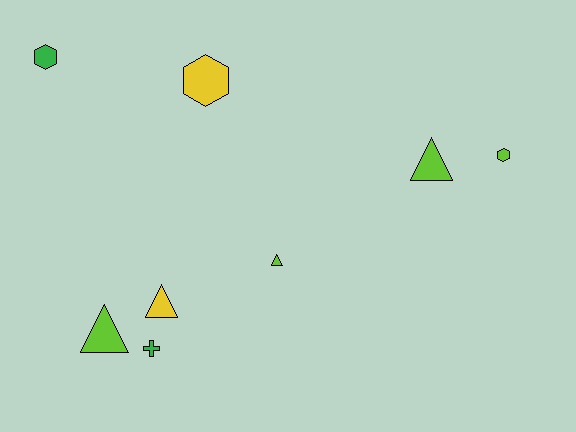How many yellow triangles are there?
There is 1 yellow triangle.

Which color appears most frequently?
Lime, with 4 objects.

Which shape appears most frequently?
Triangle, with 4 objects.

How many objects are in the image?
There are 8 objects.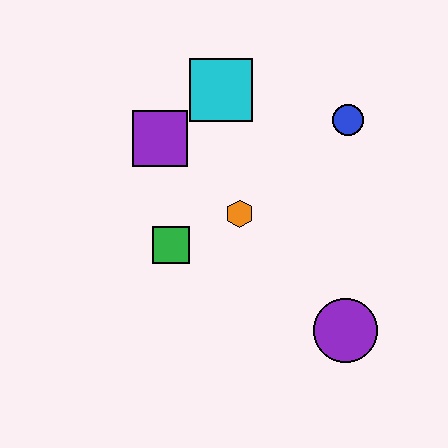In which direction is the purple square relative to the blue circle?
The purple square is to the left of the blue circle.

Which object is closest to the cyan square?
The purple square is closest to the cyan square.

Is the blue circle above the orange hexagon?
Yes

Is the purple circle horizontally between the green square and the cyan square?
No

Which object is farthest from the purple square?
The purple circle is farthest from the purple square.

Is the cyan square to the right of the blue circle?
No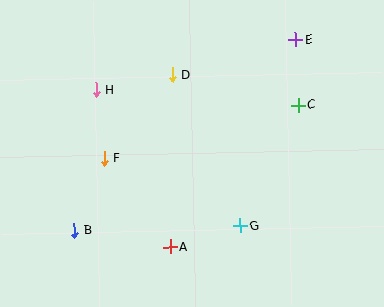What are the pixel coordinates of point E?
Point E is at (295, 39).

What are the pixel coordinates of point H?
Point H is at (96, 90).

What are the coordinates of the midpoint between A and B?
The midpoint between A and B is at (122, 239).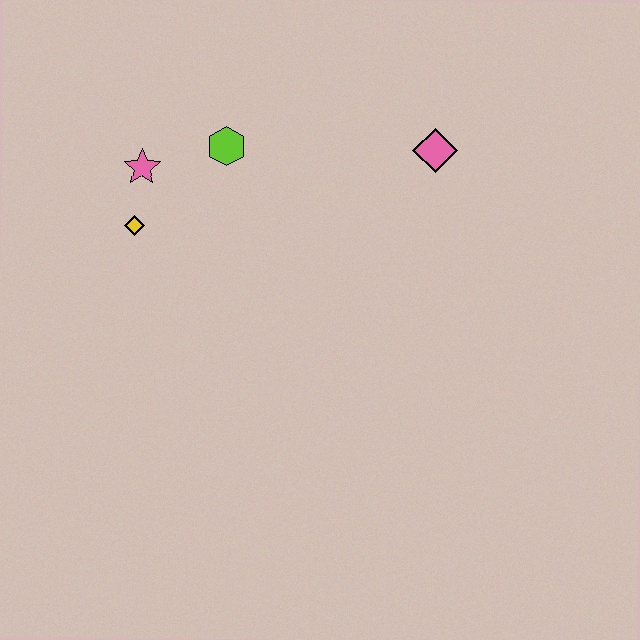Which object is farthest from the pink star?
The pink diamond is farthest from the pink star.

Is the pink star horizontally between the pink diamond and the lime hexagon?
No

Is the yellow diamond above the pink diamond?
No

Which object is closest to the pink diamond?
The lime hexagon is closest to the pink diamond.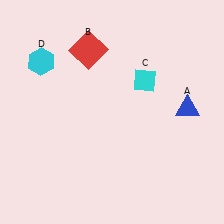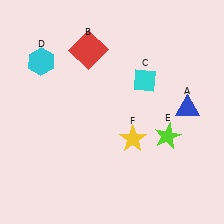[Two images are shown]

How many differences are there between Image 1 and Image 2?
There are 2 differences between the two images.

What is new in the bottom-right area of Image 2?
A yellow star (F) was added in the bottom-right area of Image 2.